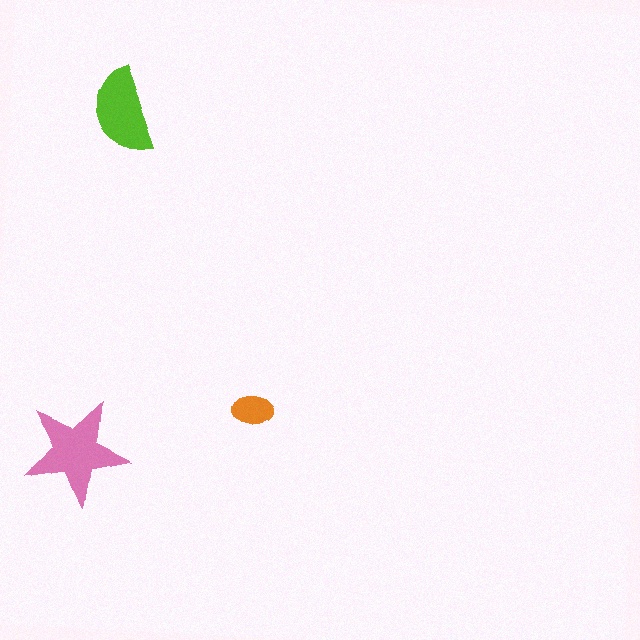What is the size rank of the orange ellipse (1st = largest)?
3rd.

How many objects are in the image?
There are 3 objects in the image.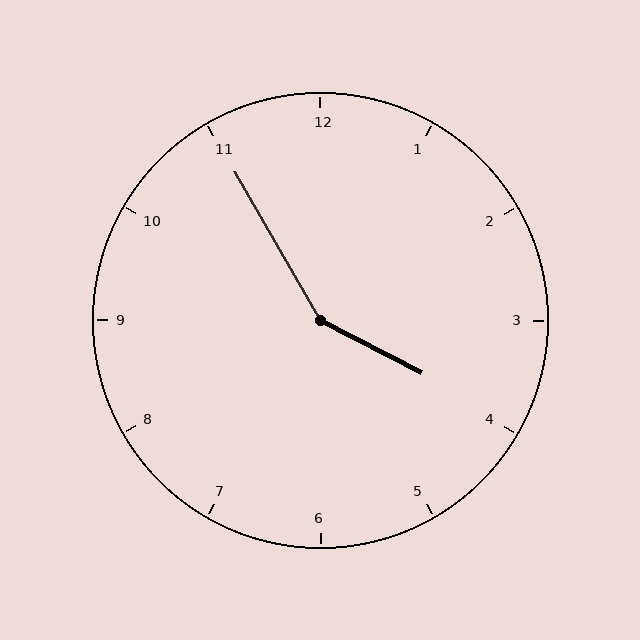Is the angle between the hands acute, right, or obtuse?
It is obtuse.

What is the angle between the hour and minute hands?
Approximately 148 degrees.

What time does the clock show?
3:55.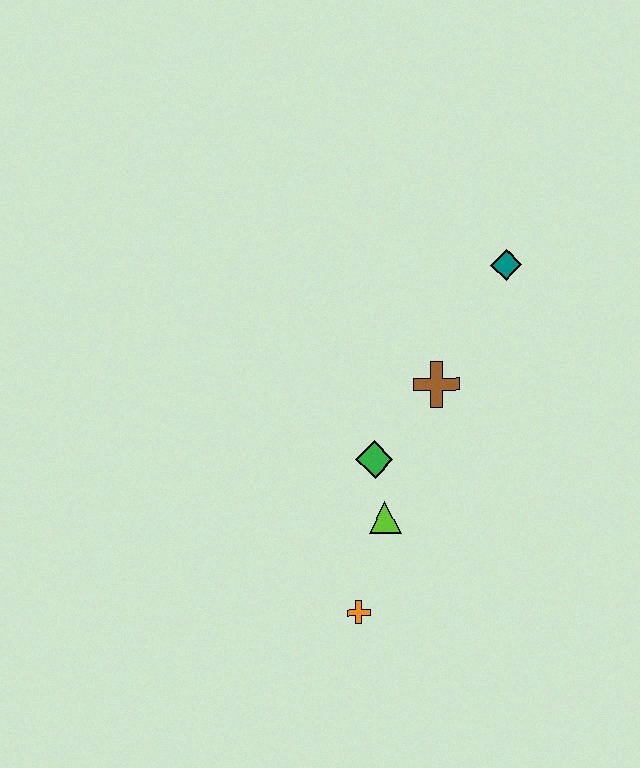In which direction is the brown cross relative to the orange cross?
The brown cross is above the orange cross.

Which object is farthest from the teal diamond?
The orange cross is farthest from the teal diamond.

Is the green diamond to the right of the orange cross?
Yes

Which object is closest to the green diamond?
The lime triangle is closest to the green diamond.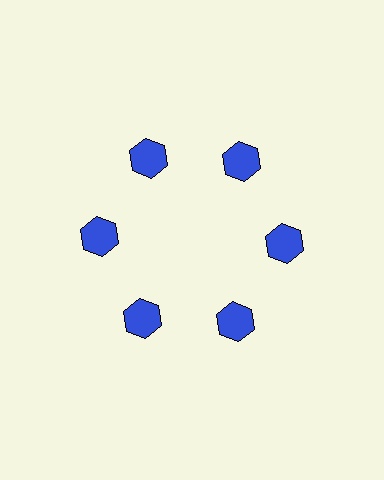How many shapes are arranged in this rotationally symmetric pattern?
There are 6 shapes, arranged in 6 groups of 1.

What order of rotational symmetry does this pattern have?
This pattern has 6-fold rotational symmetry.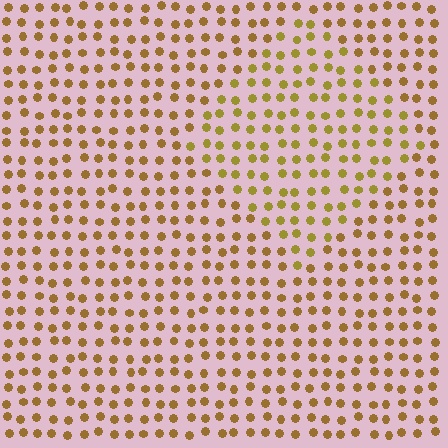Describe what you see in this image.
The image is filled with small brown elements in a uniform arrangement. A diamond-shaped region is visible where the elements are tinted to a slightly different hue, forming a subtle color boundary.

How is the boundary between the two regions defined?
The boundary is defined purely by a slight shift in hue (about 20 degrees). Spacing, size, and orientation are identical on both sides.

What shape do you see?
I see a diamond.